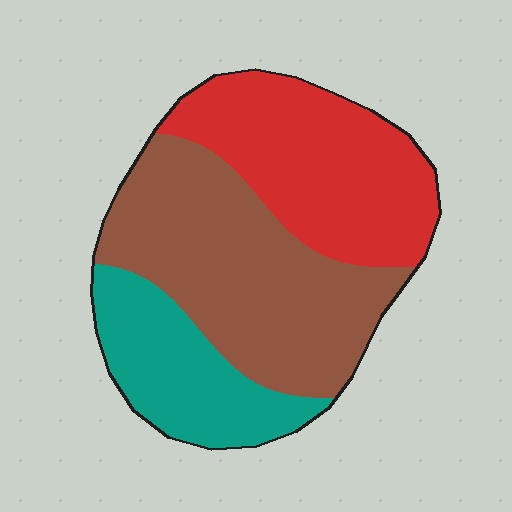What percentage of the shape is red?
Red takes up between a third and a half of the shape.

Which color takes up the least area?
Teal, at roughly 20%.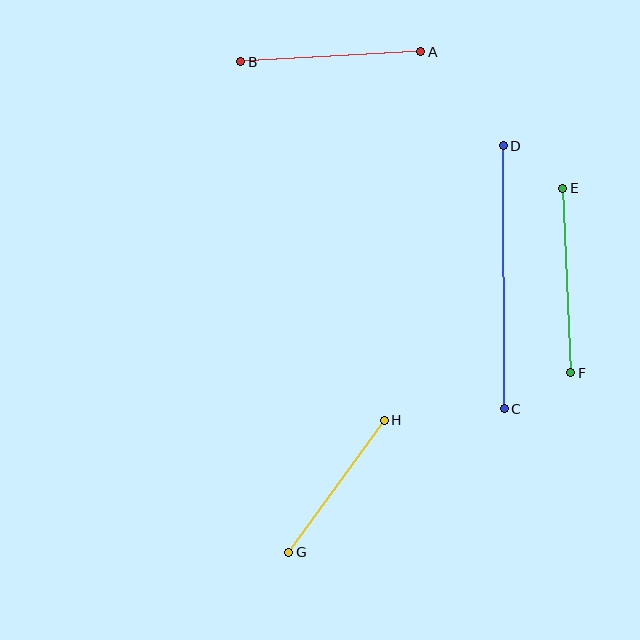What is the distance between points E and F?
The distance is approximately 185 pixels.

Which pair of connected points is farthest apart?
Points C and D are farthest apart.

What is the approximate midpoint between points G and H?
The midpoint is at approximately (336, 486) pixels.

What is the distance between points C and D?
The distance is approximately 263 pixels.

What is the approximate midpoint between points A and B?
The midpoint is at approximately (331, 57) pixels.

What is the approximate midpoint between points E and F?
The midpoint is at approximately (567, 280) pixels.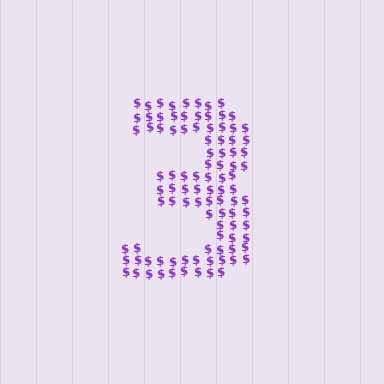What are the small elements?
The small elements are dollar signs.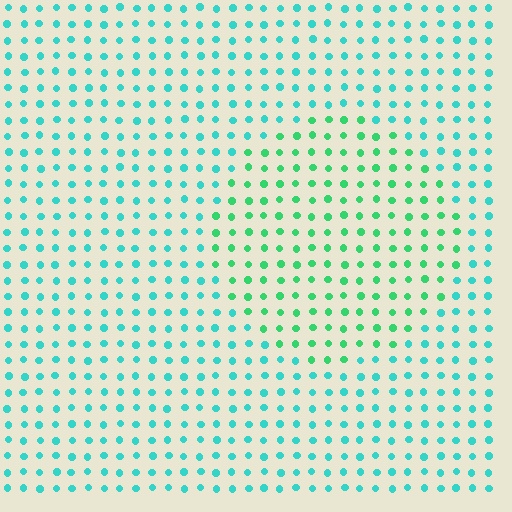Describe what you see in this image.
The image is filled with small cyan elements in a uniform arrangement. A circle-shaped region is visible where the elements are tinted to a slightly different hue, forming a subtle color boundary.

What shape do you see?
I see a circle.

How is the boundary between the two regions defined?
The boundary is defined purely by a slight shift in hue (about 35 degrees). Spacing, size, and orientation are identical on both sides.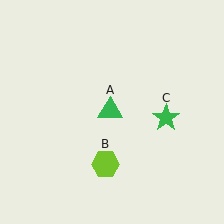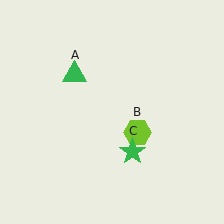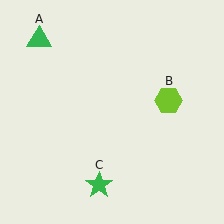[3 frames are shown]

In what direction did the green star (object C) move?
The green star (object C) moved down and to the left.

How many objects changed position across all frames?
3 objects changed position: green triangle (object A), lime hexagon (object B), green star (object C).